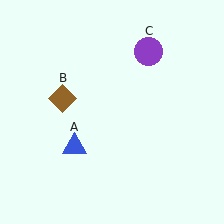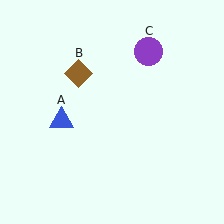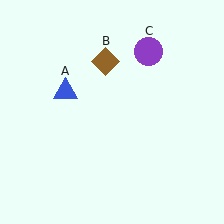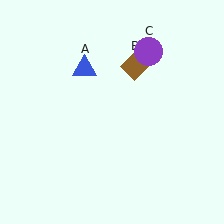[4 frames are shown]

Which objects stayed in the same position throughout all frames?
Purple circle (object C) remained stationary.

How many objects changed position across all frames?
2 objects changed position: blue triangle (object A), brown diamond (object B).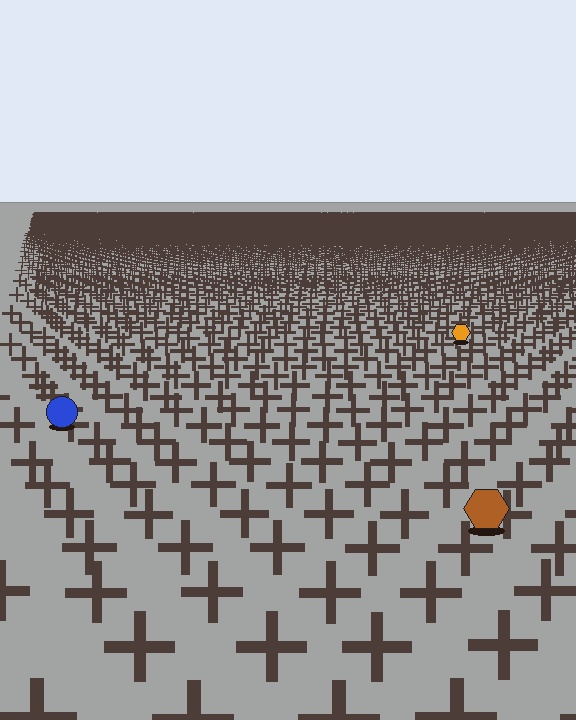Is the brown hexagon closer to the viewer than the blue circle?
Yes. The brown hexagon is closer — you can tell from the texture gradient: the ground texture is coarser near it.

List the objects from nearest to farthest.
From nearest to farthest: the brown hexagon, the blue circle, the orange hexagon.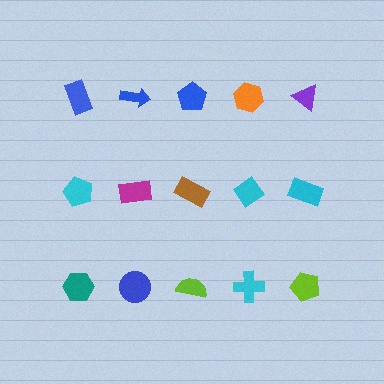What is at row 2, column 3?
A brown rectangle.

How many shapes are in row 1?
5 shapes.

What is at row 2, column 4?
A cyan diamond.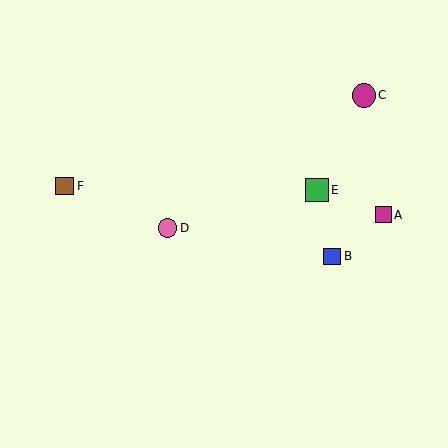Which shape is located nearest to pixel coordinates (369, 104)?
The magenta circle (labeled C) at (364, 95) is nearest to that location.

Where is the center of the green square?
The center of the green square is at (317, 190).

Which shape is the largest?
The magenta circle (labeled C) is the largest.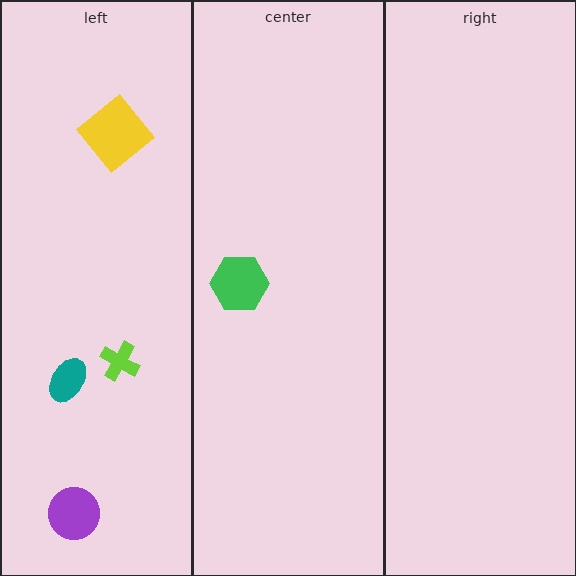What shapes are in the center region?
The green hexagon.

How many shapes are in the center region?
1.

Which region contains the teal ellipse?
The left region.